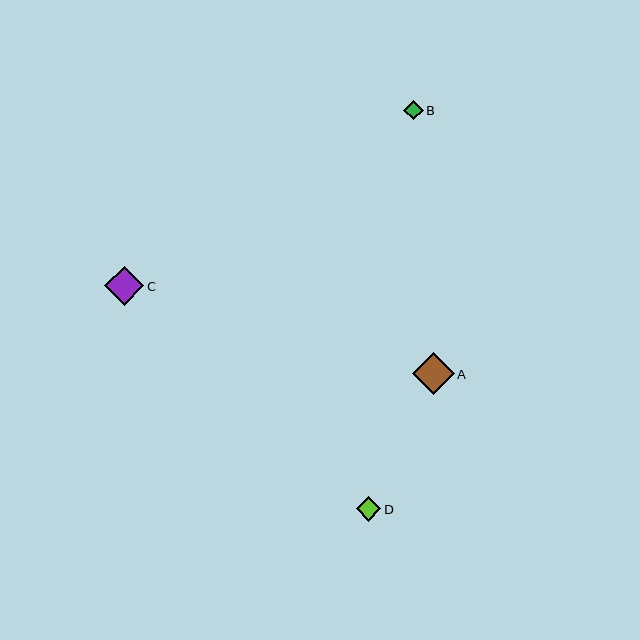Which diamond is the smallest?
Diamond B is the smallest with a size of approximately 19 pixels.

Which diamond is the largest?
Diamond A is the largest with a size of approximately 42 pixels.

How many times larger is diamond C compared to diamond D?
Diamond C is approximately 1.6 times the size of diamond D.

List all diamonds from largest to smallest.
From largest to smallest: A, C, D, B.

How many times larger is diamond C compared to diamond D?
Diamond C is approximately 1.6 times the size of diamond D.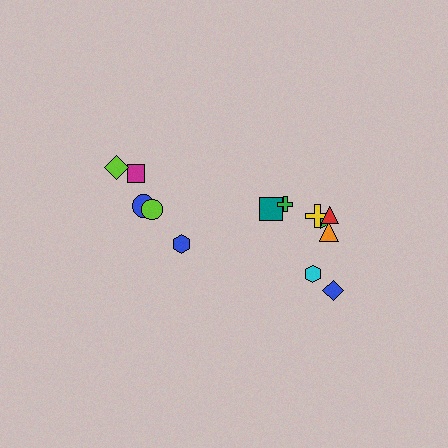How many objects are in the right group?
There are 8 objects.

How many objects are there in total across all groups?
There are 13 objects.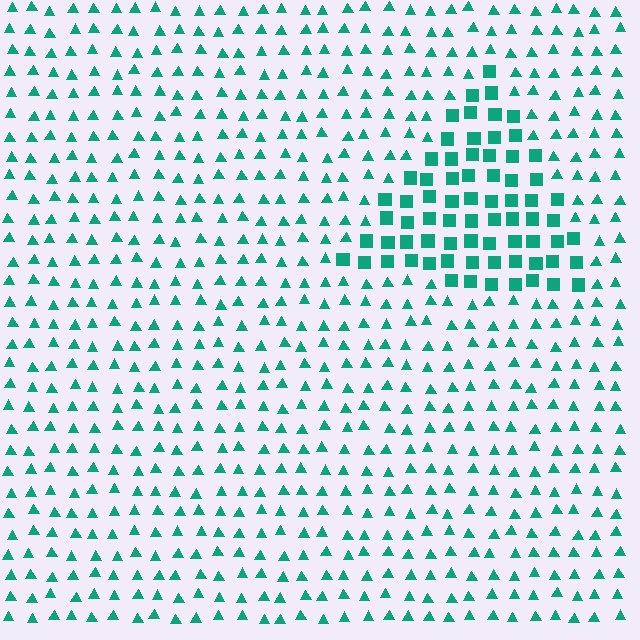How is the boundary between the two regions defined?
The boundary is defined by a change in element shape: squares inside vs. triangles outside. All elements share the same color and spacing.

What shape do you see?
I see a triangle.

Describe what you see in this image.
The image is filled with small teal elements arranged in a uniform grid. A triangle-shaped region contains squares, while the surrounding area contains triangles. The boundary is defined purely by the change in element shape.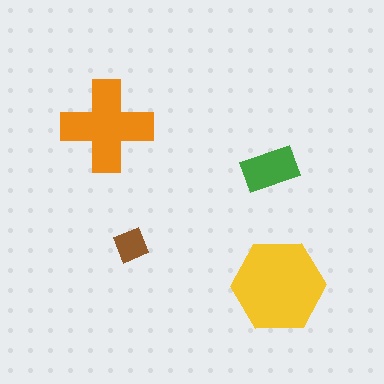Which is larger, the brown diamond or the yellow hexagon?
The yellow hexagon.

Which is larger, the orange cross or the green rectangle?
The orange cross.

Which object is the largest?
The yellow hexagon.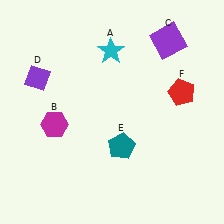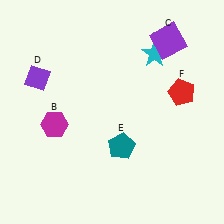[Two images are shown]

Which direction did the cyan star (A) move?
The cyan star (A) moved right.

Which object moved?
The cyan star (A) moved right.